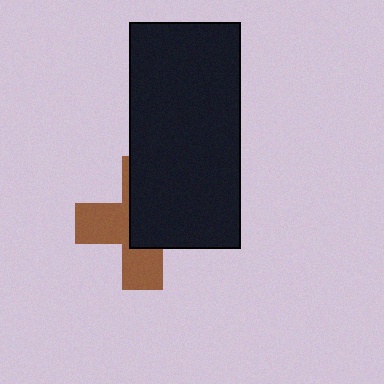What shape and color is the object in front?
The object in front is a black rectangle.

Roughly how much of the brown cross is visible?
About half of it is visible (roughly 46%).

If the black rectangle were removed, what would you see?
You would see the complete brown cross.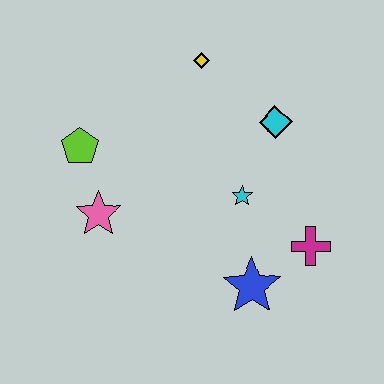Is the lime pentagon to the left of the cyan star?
Yes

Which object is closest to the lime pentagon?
The pink star is closest to the lime pentagon.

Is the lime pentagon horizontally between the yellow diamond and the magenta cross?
No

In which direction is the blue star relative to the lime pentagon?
The blue star is to the right of the lime pentagon.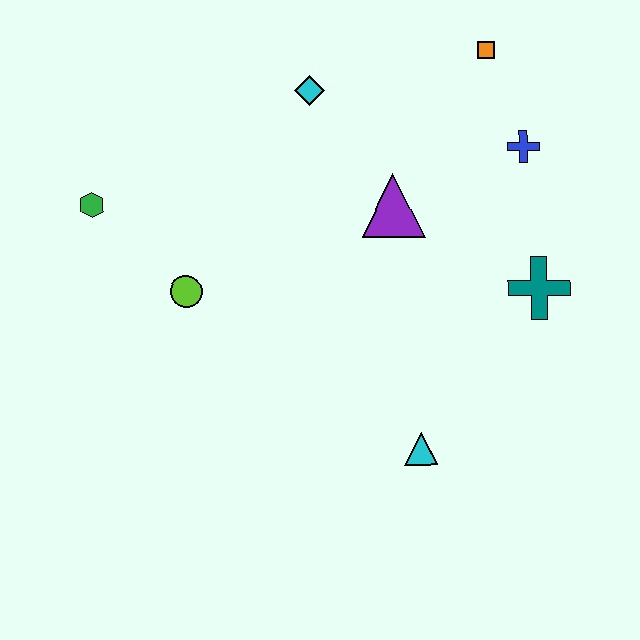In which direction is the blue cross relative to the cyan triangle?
The blue cross is above the cyan triangle.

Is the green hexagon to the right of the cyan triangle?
No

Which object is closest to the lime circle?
The green hexagon is closest to the lime circle.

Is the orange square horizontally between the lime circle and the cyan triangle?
No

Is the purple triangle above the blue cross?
No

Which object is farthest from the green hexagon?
The teal cross is farthest from the green hexagon.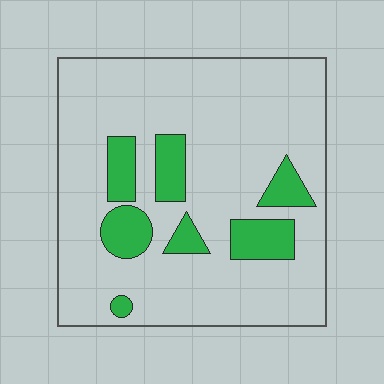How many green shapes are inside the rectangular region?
7.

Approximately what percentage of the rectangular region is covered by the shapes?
Approximately 15%.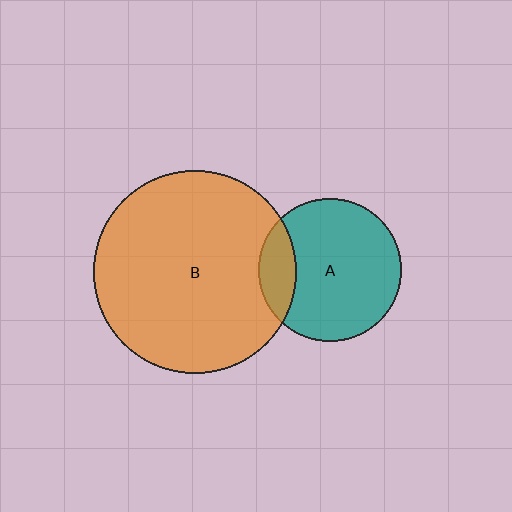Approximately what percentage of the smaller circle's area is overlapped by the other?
Approximately 15%.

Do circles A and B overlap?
Yes.